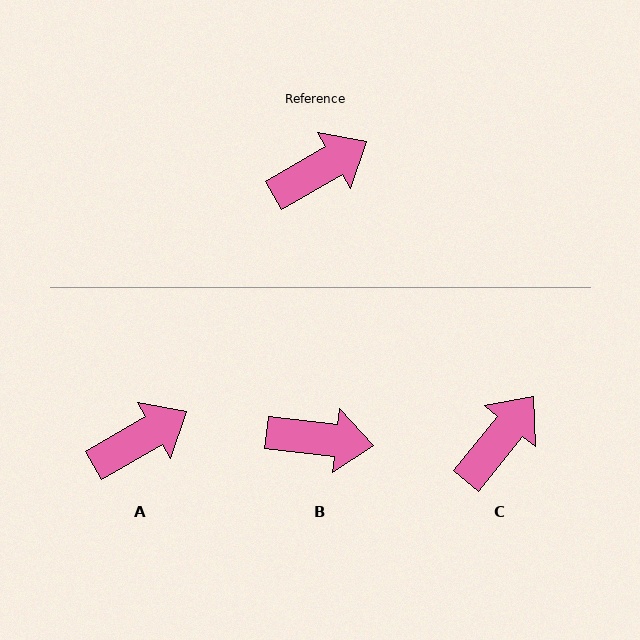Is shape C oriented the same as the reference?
No, it is off by about 21 degrees.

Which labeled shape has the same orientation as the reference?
A.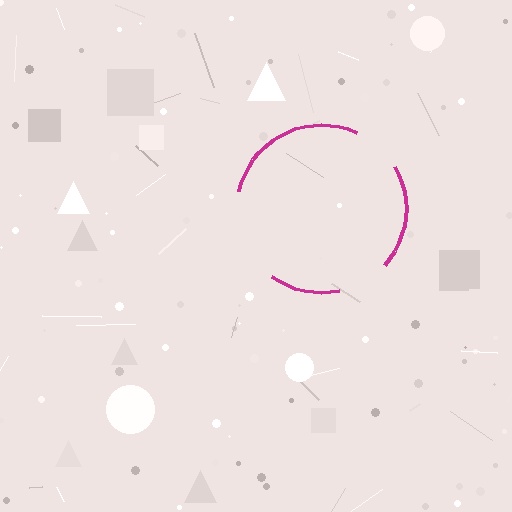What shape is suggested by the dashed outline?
The dashed outline suggests a circle.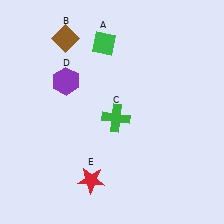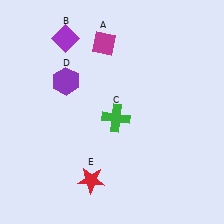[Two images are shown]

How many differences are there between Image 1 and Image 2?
There are 2 differences between the two images.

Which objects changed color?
A changed from green to magenta. B changed from brown to purple.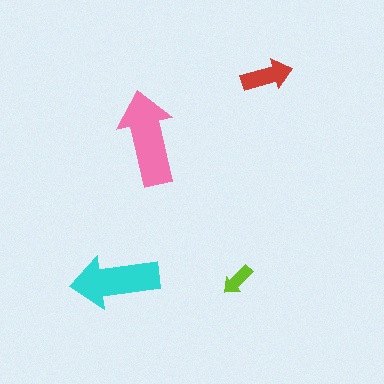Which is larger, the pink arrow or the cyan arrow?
The pink one.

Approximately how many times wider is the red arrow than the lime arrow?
About 1.5 times wider.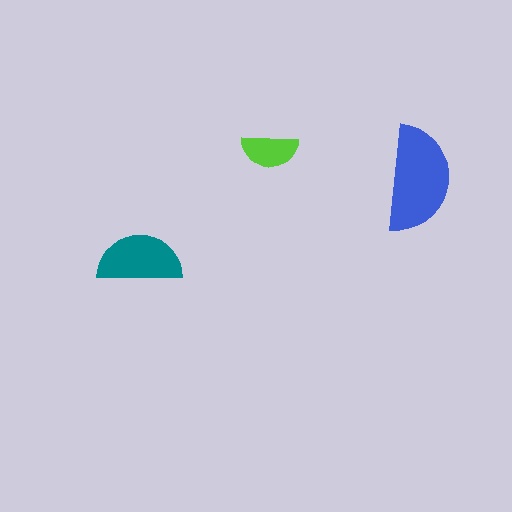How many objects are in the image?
There are 3 objects in the image.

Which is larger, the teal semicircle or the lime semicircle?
The teal one.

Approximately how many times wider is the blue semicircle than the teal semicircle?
About 1.5 times wider.